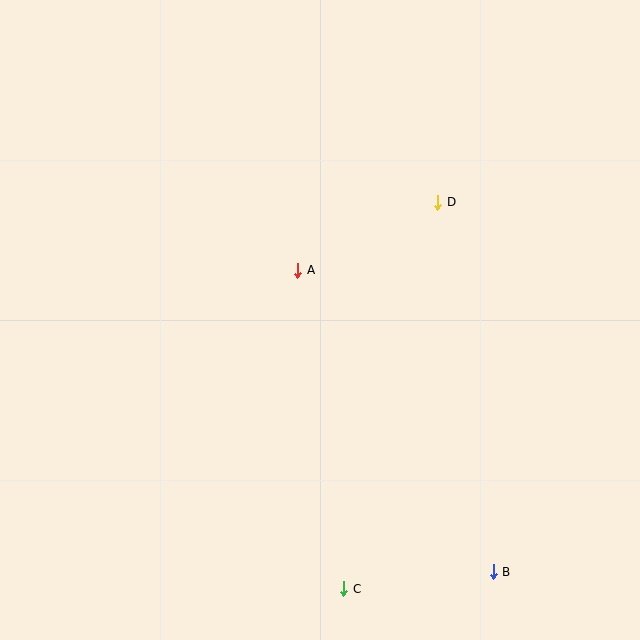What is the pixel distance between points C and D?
The distance between C and D is 398 pixels.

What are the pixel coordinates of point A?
Point A is at (298, 270).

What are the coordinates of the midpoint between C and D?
The midpoint between C and D is at (391, 396).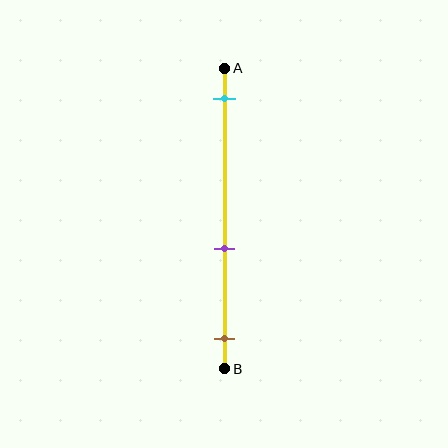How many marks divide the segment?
There are 3 marks dividing the segment.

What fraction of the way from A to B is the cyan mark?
The cyan mark is approximately 10% (0.1) of the way from A to B.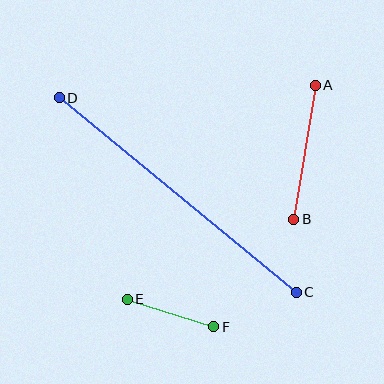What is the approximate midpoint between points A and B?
The midpoint is at approximately (304, 152) pixels.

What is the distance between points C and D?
The distance is approximately 307 pixels.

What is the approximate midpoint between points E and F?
The midpoint is at approximately (171, 313) pixels.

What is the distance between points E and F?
The distance is approximately 91 pixels.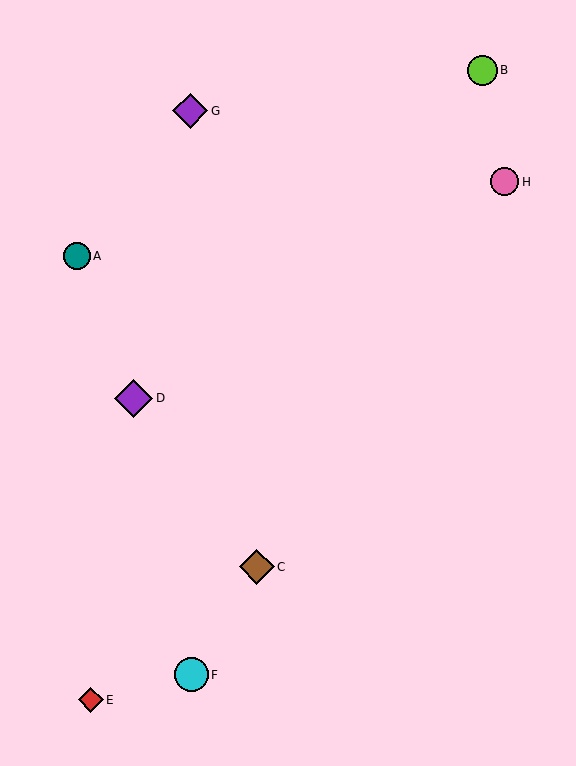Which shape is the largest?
The purple diamond (labeled D) is the largest.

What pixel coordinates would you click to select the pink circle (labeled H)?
Click at (505, 182) to select the pink circle H.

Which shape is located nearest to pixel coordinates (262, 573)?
The brown diamond (labeled C) at (257, 567) is nearest to that location.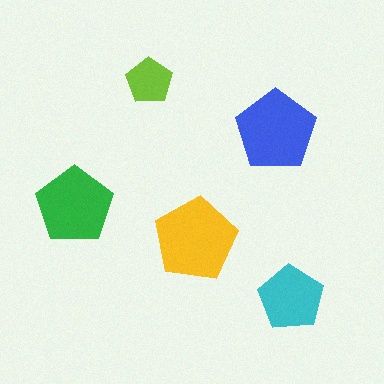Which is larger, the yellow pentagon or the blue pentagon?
The yellow one.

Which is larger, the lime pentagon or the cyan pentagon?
The cyan one.